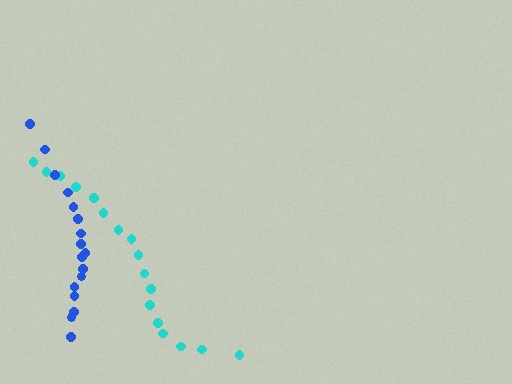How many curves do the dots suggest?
There are 2 distinct paths.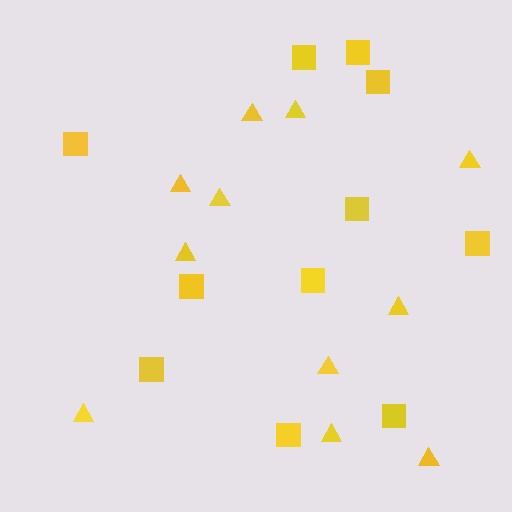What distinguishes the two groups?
There are 2 groups: one group of triangles (11) and one group of squares (11).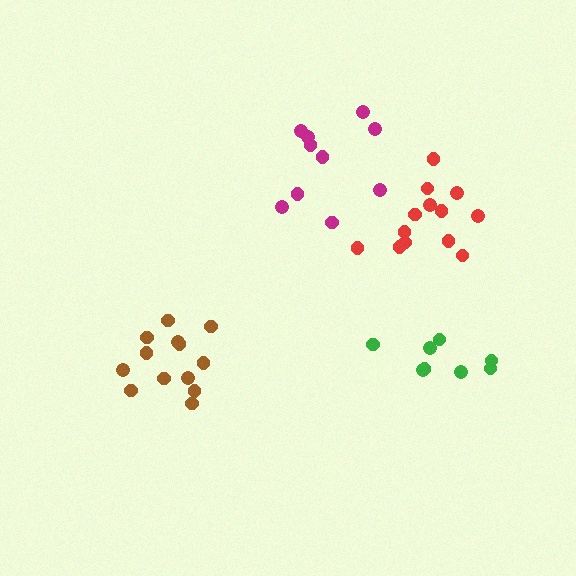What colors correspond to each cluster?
The clusters are colored: brown, magenta, green, red.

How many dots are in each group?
Group 1: 13 dots, Group 2: 10 dots, Group 3: 8 dots, Group 4: 13 dots (44 total).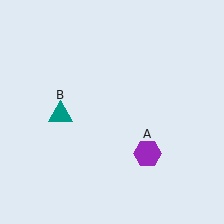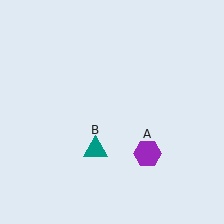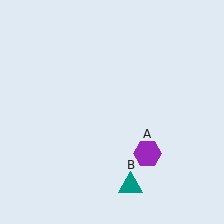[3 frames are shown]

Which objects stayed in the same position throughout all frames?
Purple hexagon (object A) remained stationary.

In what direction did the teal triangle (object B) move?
The teal triangle (object B) moved down and to the right.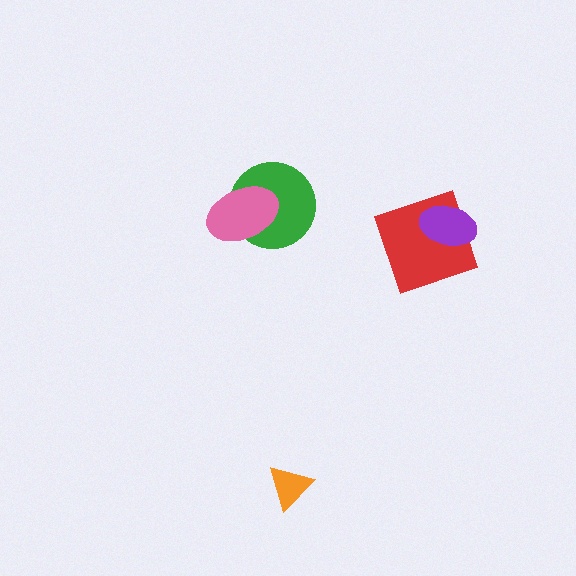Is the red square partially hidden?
Yes, it is partially covered by another shape.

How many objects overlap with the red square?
1 object overlaps with the red square.